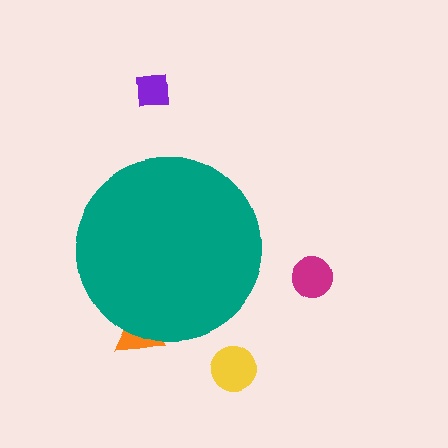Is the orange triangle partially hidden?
Yes, the orange triangle is partially hidden behind the teal circle.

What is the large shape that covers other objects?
A teal circle.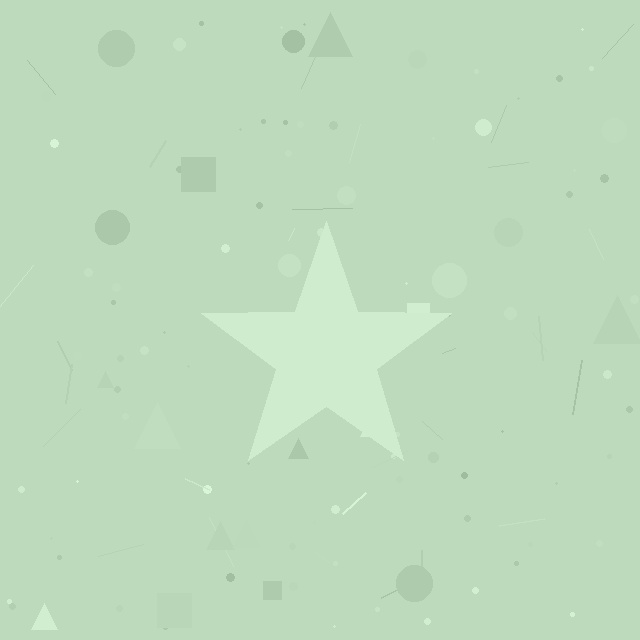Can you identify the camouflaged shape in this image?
The camouflaged shape is a star.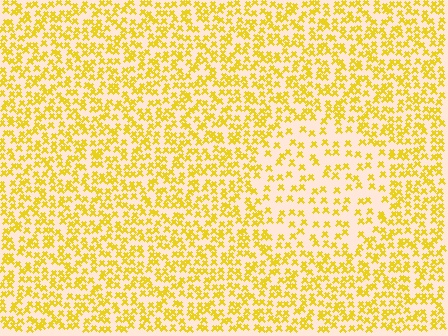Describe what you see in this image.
The image contains small yellow elements arranged at two different densities. A circle-shaped region is visible where the elements are less densely packed than the surrounding area.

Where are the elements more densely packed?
The elements are more densely packed outside the circle boundary.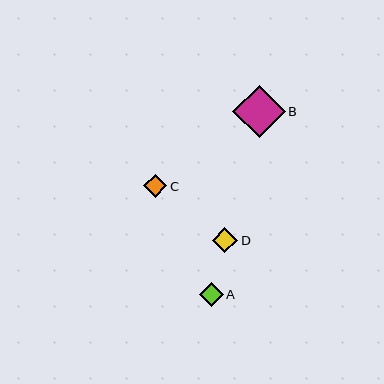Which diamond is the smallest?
Diamond C is the smallest with a size of approximately 23 pixels.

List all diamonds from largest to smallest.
From largest to smallest: B, D, A, C.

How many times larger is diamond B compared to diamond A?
Diamond B is approximately 2.2 times the size of diamond A.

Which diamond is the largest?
Diamond B is the largest with a size of approximately 52 pixels.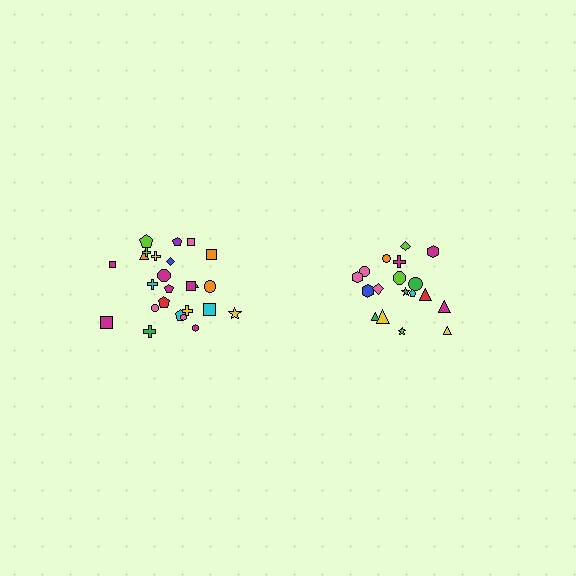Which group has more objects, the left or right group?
The left group.